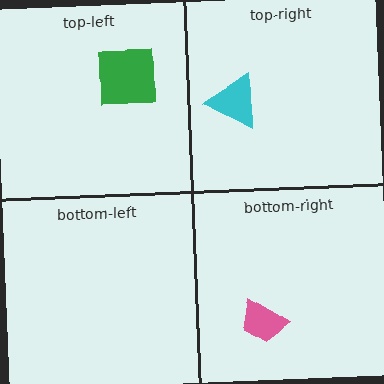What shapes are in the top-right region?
The cyan triangle.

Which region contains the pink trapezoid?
The bottom-right region.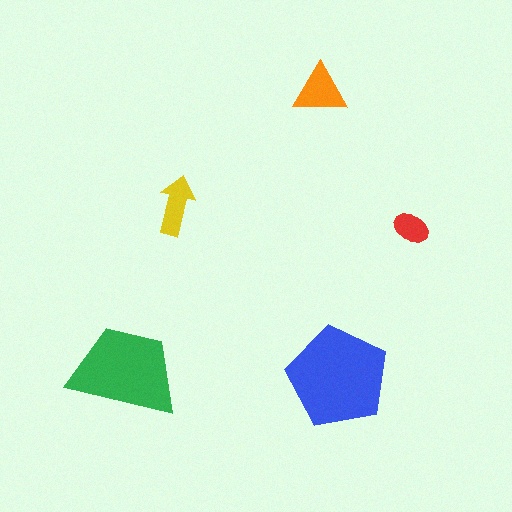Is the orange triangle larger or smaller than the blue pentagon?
Smaller.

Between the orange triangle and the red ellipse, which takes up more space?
The orange triangle.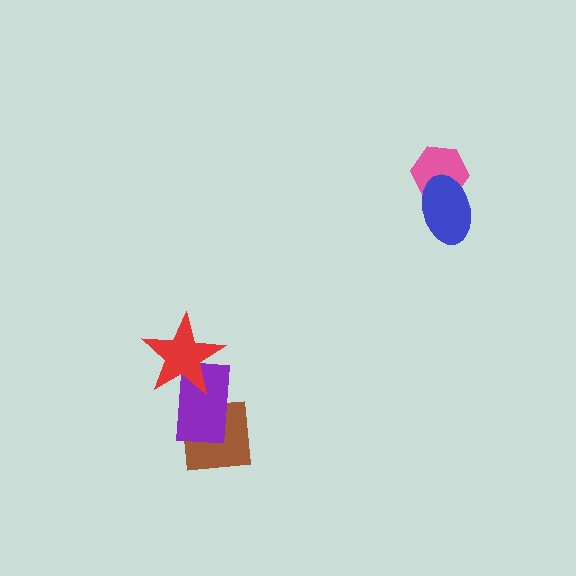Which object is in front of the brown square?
The purple rectangle is in front of the brown square.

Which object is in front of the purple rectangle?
The red star is in front of the purple rectangle.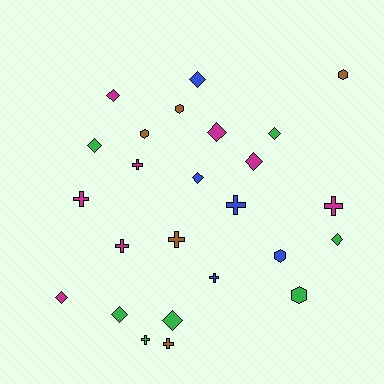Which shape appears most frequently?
Diamond, with 11 objects.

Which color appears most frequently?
Magenta, with 8 objects.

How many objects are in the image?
There are 25 objects.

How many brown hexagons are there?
There are 3 brown hexagons.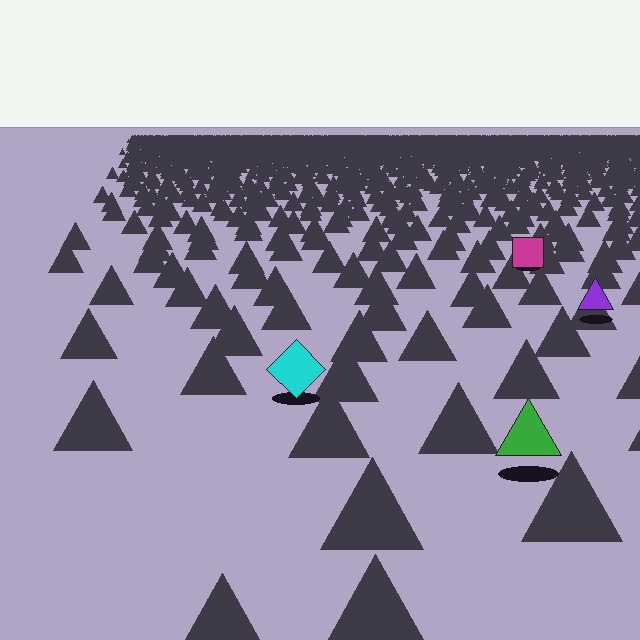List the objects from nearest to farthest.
From nearest to farthest: the green triangle, the cyan diamond, the purple triangle, the magenta square.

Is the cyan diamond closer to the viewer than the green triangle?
No. The green triangle is closer — you can tell from the texture gradient: the ground texture is coarser near it.